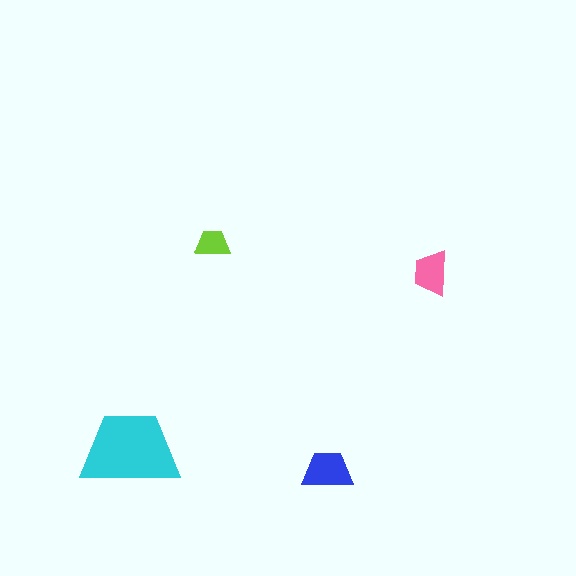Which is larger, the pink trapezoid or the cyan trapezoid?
The cyan one.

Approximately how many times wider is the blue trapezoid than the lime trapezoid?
About 1.5 times wider.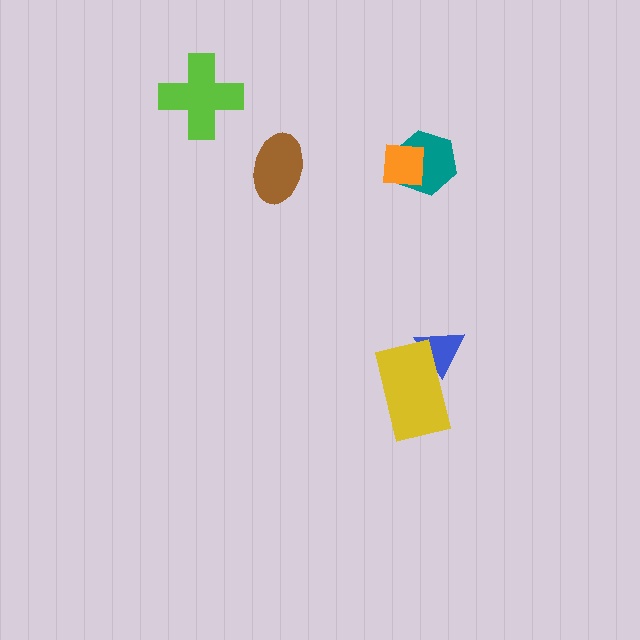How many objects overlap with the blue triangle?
1 object overlaps with the blue triangle.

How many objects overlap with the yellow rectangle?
1 object overlaps with the yellow rectangle.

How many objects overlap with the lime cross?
0 objects overlap with the lime cross.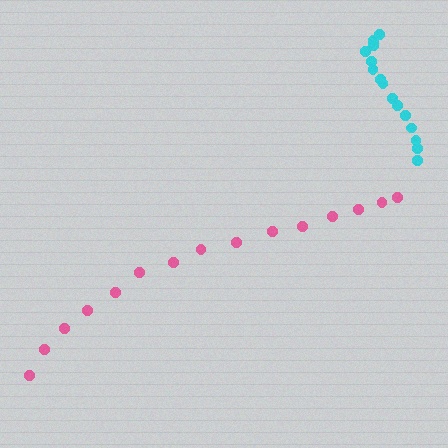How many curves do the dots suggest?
There are 2 distinct paths.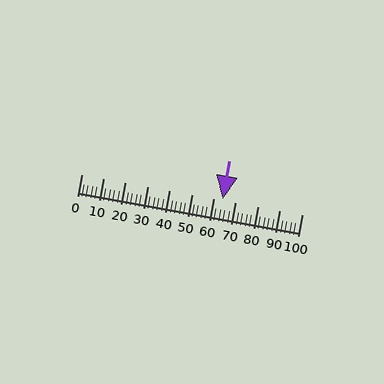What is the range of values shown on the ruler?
The ruler shows values from 0 to 100.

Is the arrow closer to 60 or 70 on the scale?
The arrow is closer to 60.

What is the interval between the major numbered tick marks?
The major tick marks are spaced 10 units apart.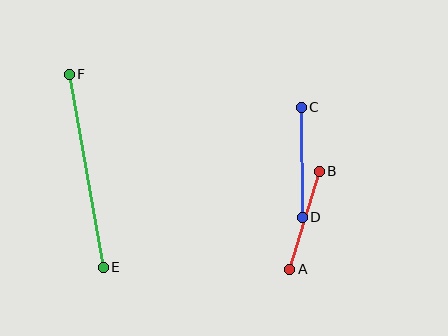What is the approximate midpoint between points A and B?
The midpoint is at approximately (304, 220) pixels.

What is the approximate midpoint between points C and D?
The midpoint is at approximately (302, 162) pixels.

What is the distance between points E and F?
The distance is approximately 196 pixels.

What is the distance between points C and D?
The distance is approximately 110 pixels.